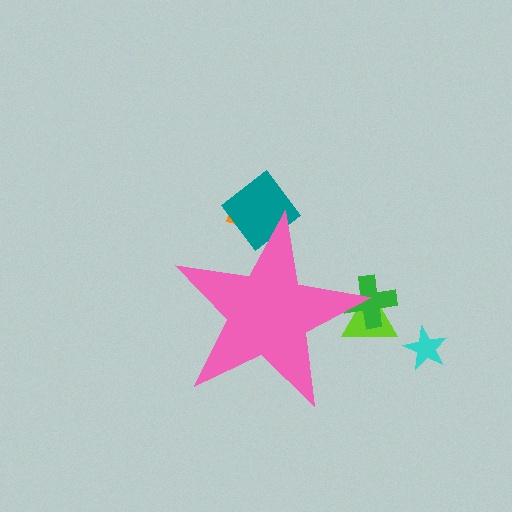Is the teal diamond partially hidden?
Yes, the teal diamond is partially hidden behind the pink star.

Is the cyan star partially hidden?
No, the cyan star is fully visible.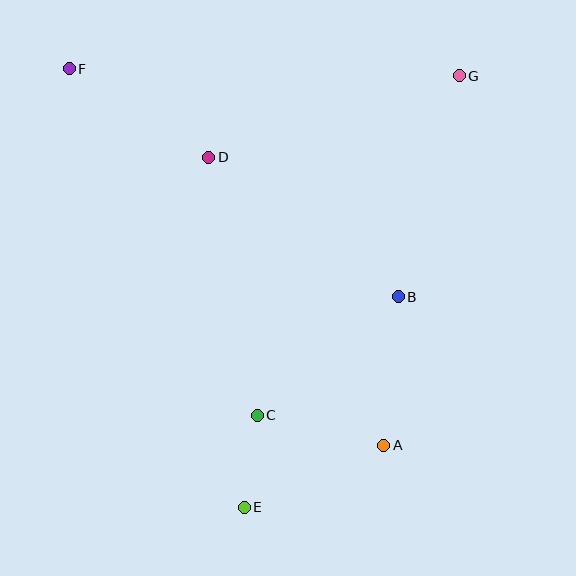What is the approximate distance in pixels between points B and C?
The distance between B and C is approximately 184 pixels.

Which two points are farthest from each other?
Points A and F are farthest from each other.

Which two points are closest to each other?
Points C and E are closest to each other.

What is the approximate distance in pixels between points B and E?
The distance between B and E is approximately 261 pixels.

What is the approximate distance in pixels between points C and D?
The distance between C and D is approximately 263 pixels.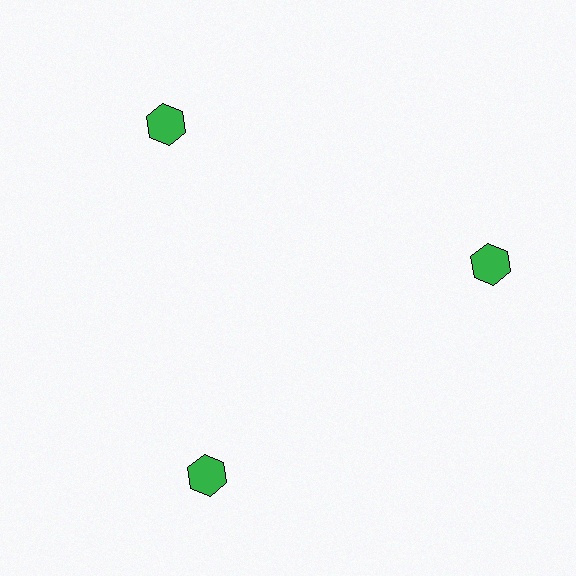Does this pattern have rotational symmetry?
Yes, this pattern has 3-fold rotational symmetry. It looks the same after rotating 120 degrees around the center.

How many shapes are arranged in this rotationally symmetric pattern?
There are 3 shapes, arranged in 3 groups of 1.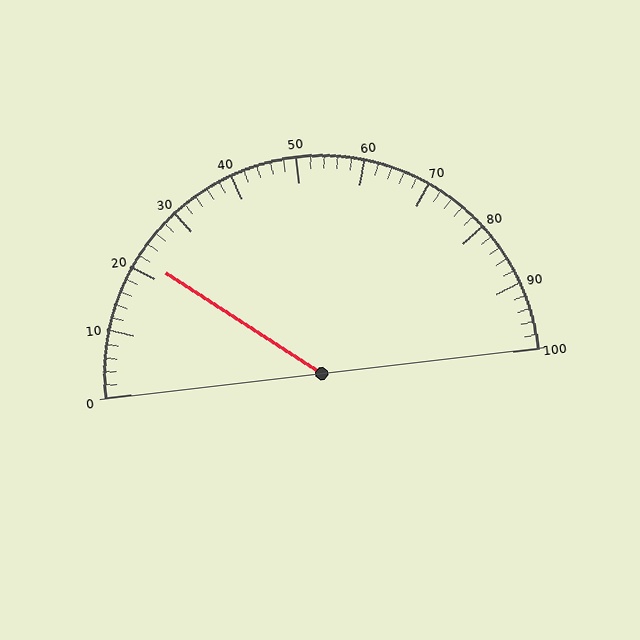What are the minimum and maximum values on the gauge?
The gauge ranges from 0 to 100.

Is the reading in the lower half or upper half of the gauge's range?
The reading is in the lower half of the range (0 to 100).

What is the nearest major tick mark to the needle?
The nearest major tick mark is 20.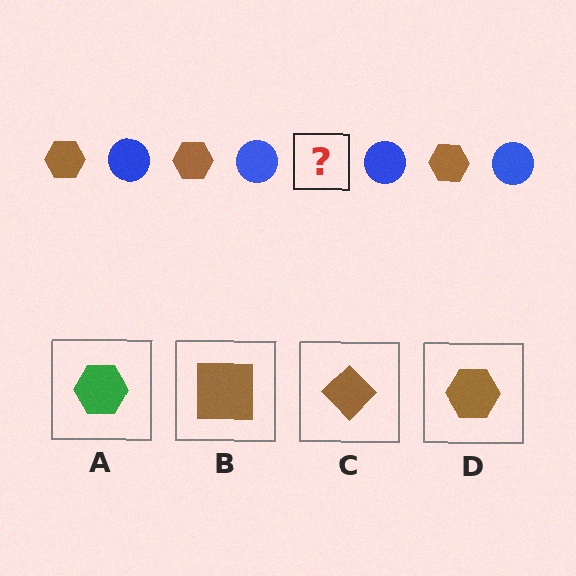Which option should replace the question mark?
Option D.